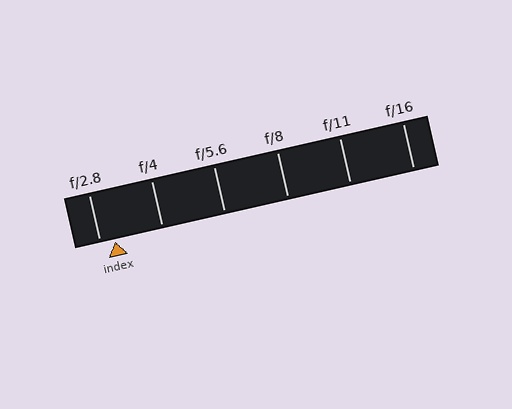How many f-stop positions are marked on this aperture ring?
There are 6 f-stop positions marked.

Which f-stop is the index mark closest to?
The index mark is closest to f/2.8.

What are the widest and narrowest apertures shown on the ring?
The widest aperture shown is f/2.8 and the narrowest is f/16.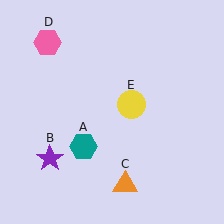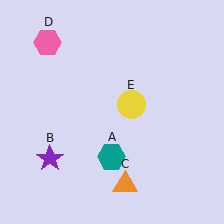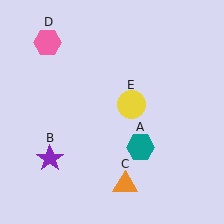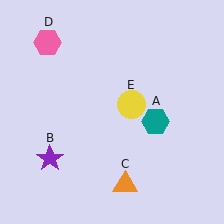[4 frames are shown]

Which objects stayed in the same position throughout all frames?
Purple star (object B) and orange triangle (object C) and pink hexagon (object D) and yellow circle (object E) remained stationary.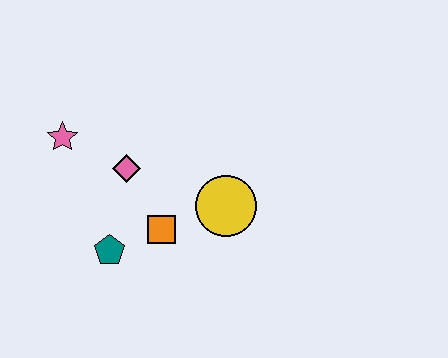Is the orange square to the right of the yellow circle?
No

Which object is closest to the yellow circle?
The orange square is closest to the yellow circle.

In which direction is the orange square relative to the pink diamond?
The orange square is below the pink diamond.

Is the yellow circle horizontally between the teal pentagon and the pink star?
No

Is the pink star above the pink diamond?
Yes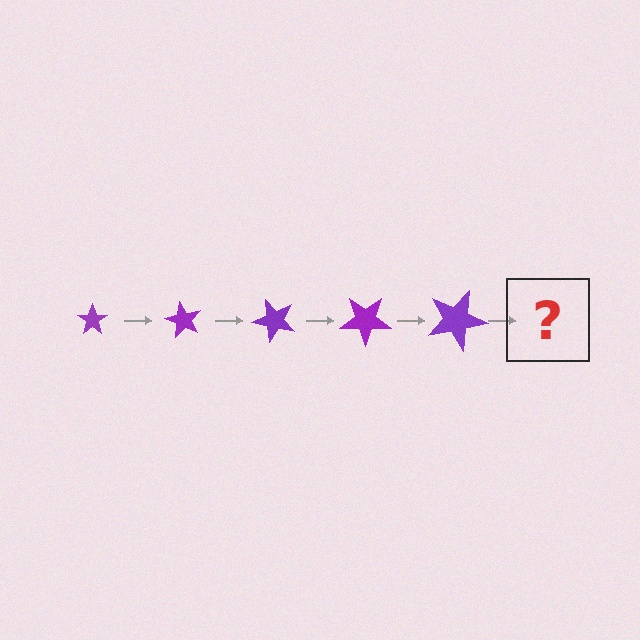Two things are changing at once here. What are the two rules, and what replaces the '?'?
The two rules are that the star grows larger each step and it rotates 60 degrees each step. The '?' should be a star, larger than the previous one and rotated 300 degrees from the start.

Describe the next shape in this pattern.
It should be a star, larger than the previous one and rotated 300 degrees from the start.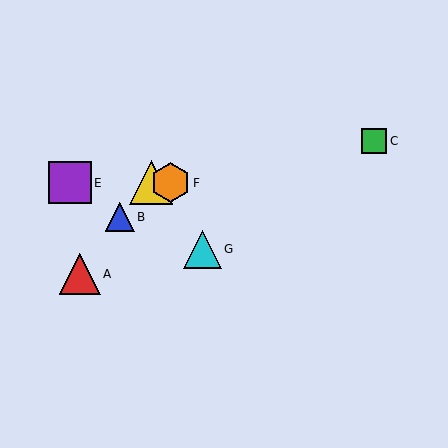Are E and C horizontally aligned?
No, E is at y≈183 and C is at y≈141.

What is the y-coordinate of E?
Object E is at y≈183.